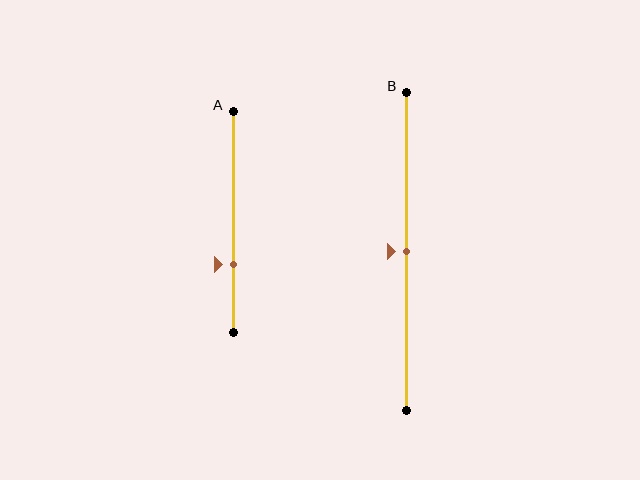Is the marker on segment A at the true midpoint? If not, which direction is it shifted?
No, the marker on segment A is shifted downward by about 19% of the segment length.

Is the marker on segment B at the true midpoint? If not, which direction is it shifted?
Yes, the marker on segment B is at the true midpoint.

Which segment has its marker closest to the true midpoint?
Segment B has its marker closest to the true midpoint.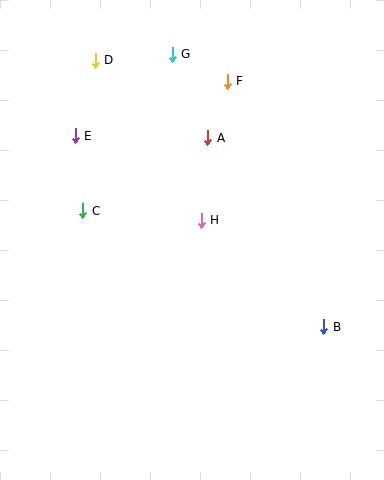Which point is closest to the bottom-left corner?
Point C is closest to the bottom-left corner.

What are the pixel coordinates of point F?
Point F is at (227, 81).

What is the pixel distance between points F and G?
The distance between F and G is 61 pixels.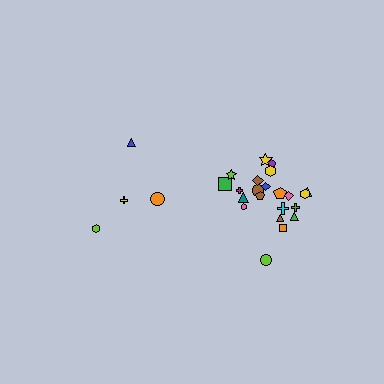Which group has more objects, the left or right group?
The right group.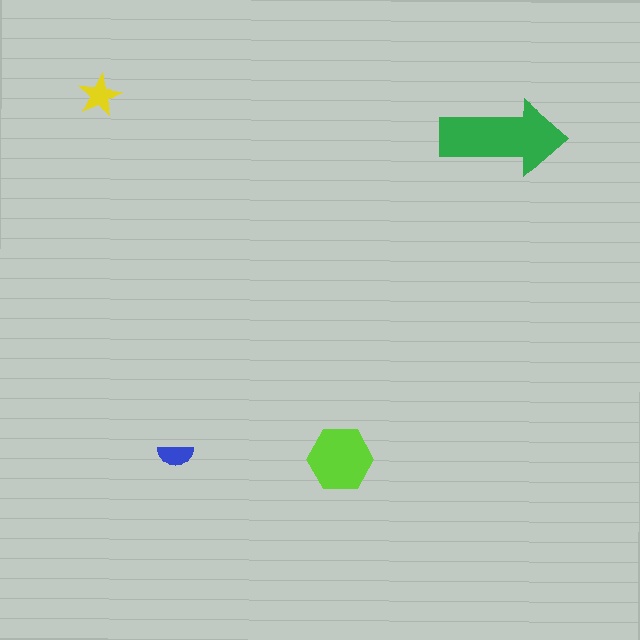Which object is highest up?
The yellow star is topmost.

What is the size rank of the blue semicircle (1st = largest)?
4th.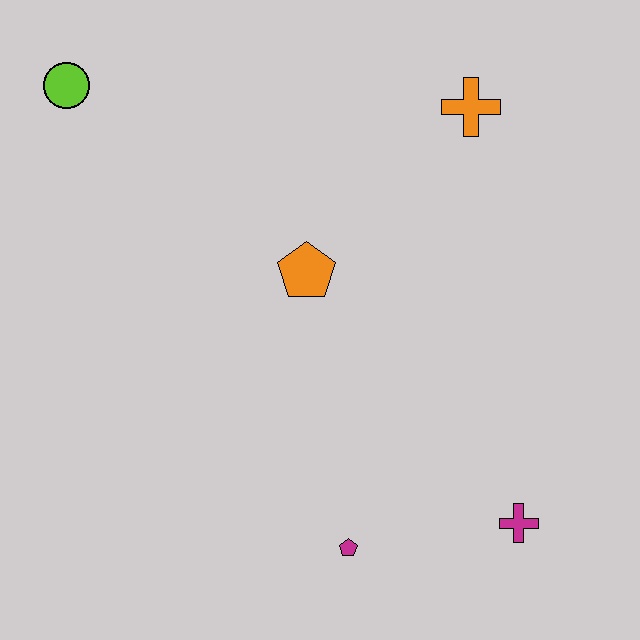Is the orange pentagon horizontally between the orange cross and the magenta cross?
No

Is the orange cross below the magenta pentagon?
No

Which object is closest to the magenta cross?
The magenta pentagon is closest to the magenta cross.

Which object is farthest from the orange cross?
The magenta pentagon is farthest from the orange cross.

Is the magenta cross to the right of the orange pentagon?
Yes